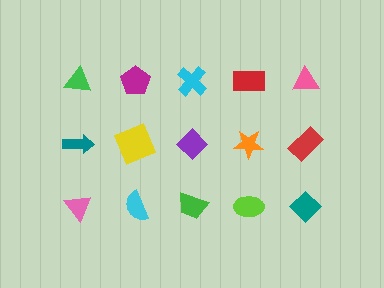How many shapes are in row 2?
5 shapes.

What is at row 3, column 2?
A cyan semicircle.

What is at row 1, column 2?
A magenta pentagon.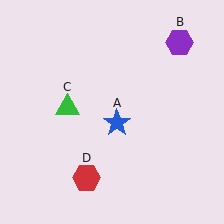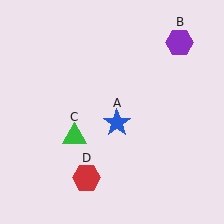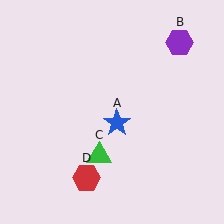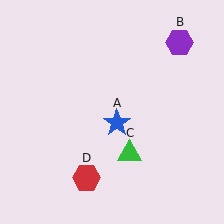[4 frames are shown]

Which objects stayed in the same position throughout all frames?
Blue star (object A) and purple hexagon (object B) and red hexagon (object D) remained stationary.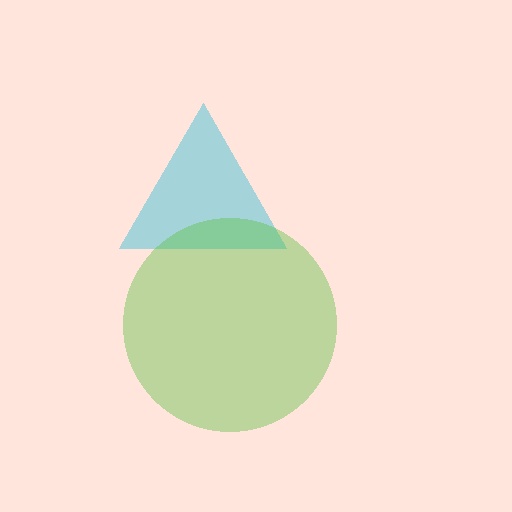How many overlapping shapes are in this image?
There are 2 overlapping shapes in the image.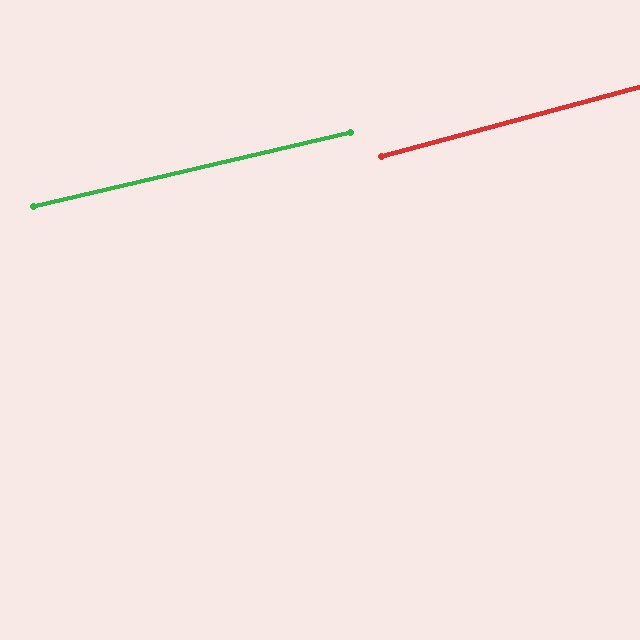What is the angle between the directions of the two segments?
Approximately 2 degrees.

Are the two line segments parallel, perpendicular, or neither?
Parallel — their directions differ by only 1.9°.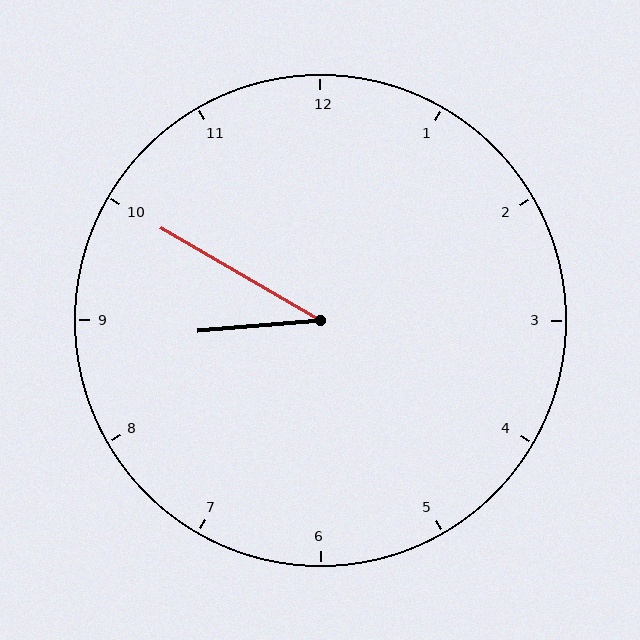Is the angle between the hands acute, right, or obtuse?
It is acute.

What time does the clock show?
8:50.